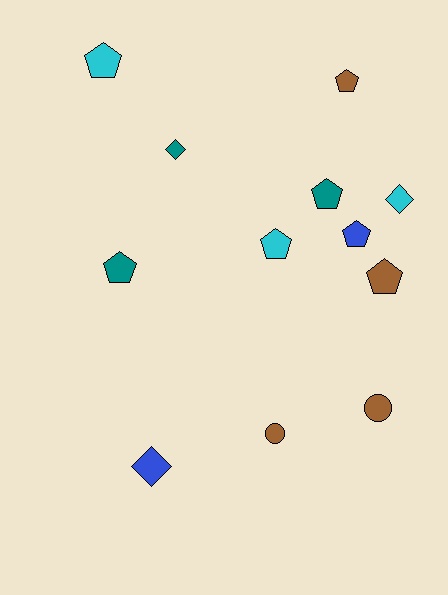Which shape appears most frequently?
Pentagon, with 7 objects.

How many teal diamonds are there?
There is 1 teal diamond.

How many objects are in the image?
There are 12 objects.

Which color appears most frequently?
Brown, with 4 objects.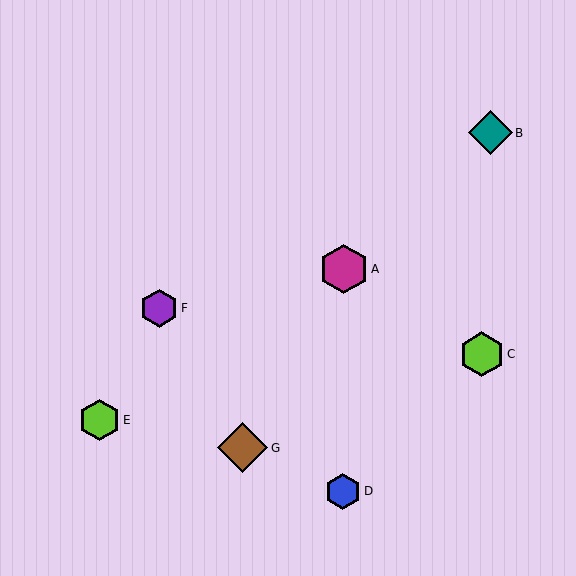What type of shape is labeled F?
Shape F is a purple hexagon.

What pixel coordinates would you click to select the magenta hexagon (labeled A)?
Click at (344, 269) to select the magenta hexagon A.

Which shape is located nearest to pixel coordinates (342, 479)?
The blue hexagon (labeled D) at (343, 491) is nearest to that location.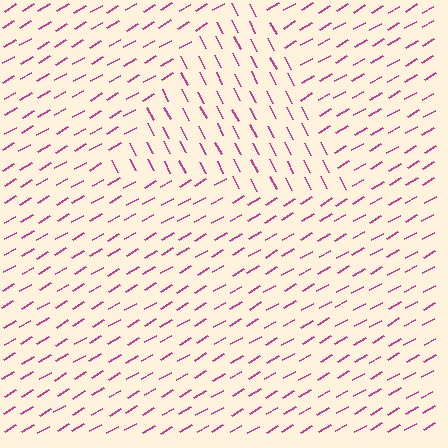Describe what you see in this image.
The image is filled with small magenta line segments. A triangle region in the image has lines oriented differently from the surrounding lines, creating a visible texture boundary.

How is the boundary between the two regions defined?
The boundary is defined purely by a change in line orientation (approximately 87 degrees difference). All lines are the same color and thickness.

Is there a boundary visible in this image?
Yes, there is a texture boundary formed by a change in line orientation.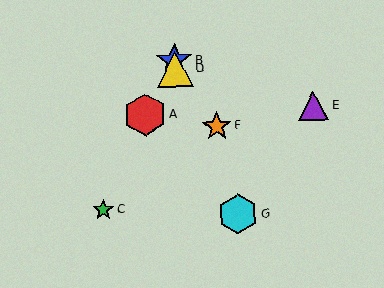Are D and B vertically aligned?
Yes, both are at x≈175.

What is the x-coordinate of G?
Object G is at x≈238.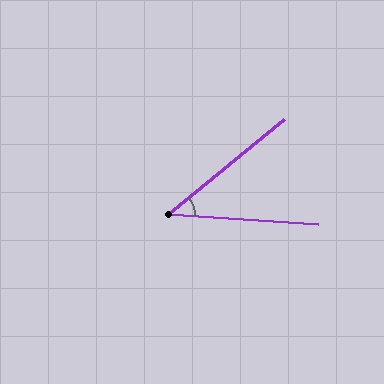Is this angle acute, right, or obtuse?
It is acute.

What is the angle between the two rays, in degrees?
Approximately 43 degrees.